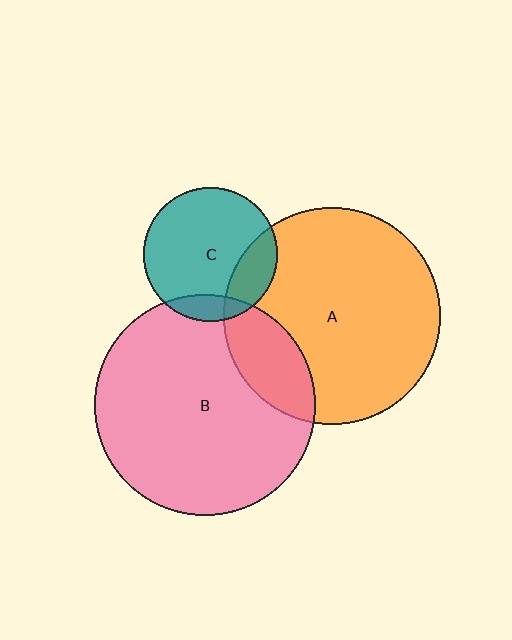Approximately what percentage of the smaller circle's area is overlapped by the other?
Approximately 20%.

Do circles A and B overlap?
Yes.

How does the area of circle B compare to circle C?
Approximately 2.7 times.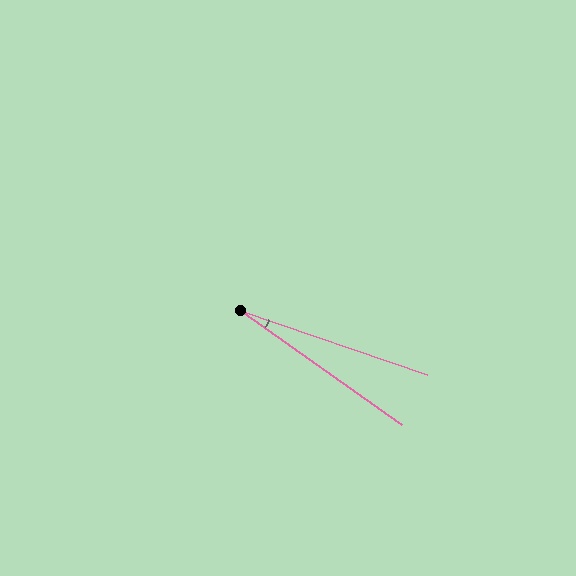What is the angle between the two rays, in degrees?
Approximately 16 degrees.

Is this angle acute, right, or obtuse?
It is acute.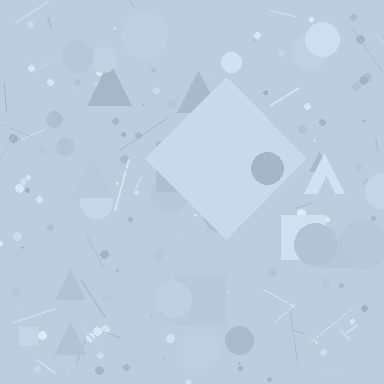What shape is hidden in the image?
A diamond is hidden in the image.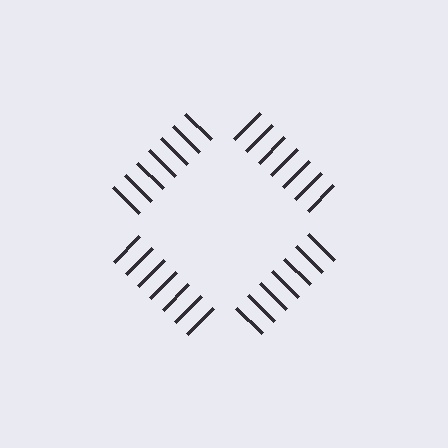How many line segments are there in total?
28 — 7 along each of the 4 edges.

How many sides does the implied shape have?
4 sides — the line-ends trace a square.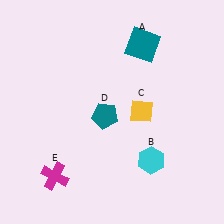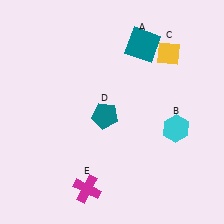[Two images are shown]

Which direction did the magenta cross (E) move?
The magenta cross (E) moved right.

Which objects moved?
The objects that moved are: the cyan hexagon (B), the yellow diamond (C), the magenta cross (E).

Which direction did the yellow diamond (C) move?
The yellow diamond (C) moved up.